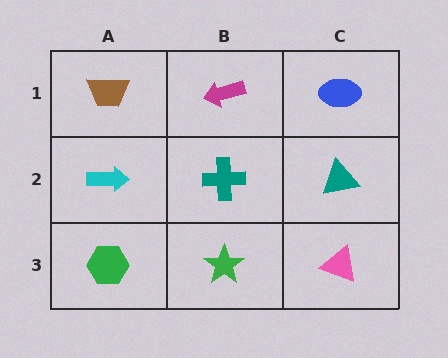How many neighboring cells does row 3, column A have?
2.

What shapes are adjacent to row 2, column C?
A blue ellipse (row 1, column C), a pink triangle (row 3, column C), a teal cross (row 2, column B).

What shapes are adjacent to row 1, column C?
A teal triangle (row 2, column C), a magenta arrow (row 1, column B).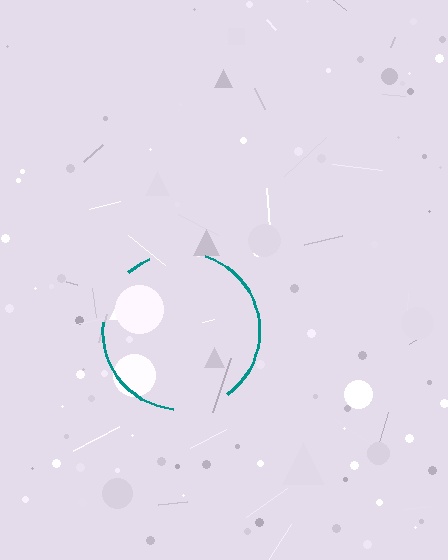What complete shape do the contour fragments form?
The contour fragments form a circle.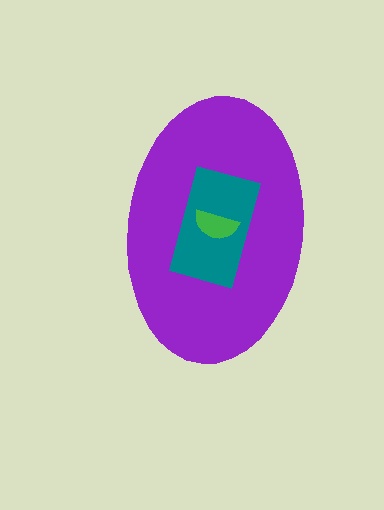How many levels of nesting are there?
3.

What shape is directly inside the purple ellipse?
The teal rectangle.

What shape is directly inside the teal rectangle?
The green semicircle.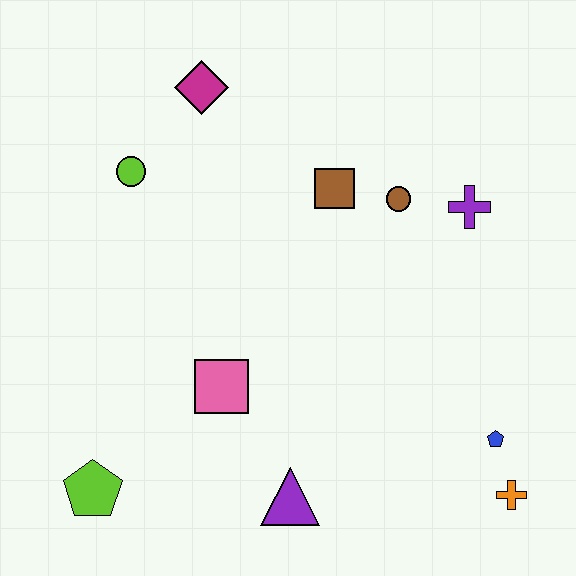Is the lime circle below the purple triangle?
No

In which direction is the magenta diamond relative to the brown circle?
The magenta diamond is to the left of the brown circle.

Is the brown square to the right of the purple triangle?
Yes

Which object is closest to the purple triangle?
The pink square is closest to the purple triangle.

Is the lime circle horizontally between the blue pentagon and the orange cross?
No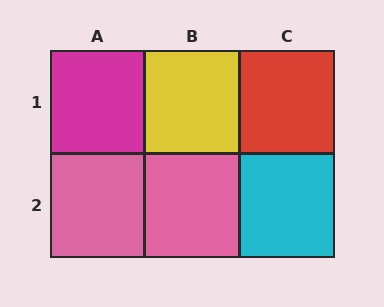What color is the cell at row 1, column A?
Magenta.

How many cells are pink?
2 cells are pink.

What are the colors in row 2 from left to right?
Pink, pink, cyan.